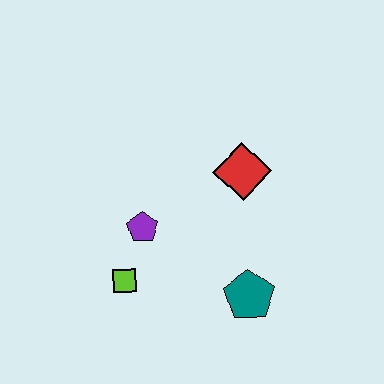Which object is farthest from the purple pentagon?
The teal pentagon is farthest from the purple pentagon.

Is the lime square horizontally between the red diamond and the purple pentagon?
No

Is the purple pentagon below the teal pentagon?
No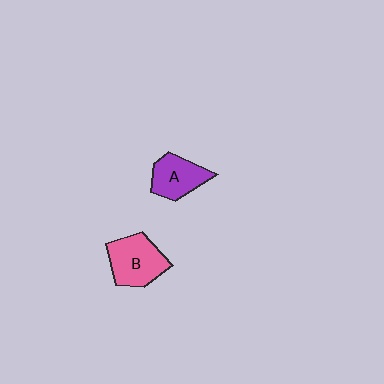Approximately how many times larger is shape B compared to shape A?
Approximately 1.3 times.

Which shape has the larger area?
Shape B (pink).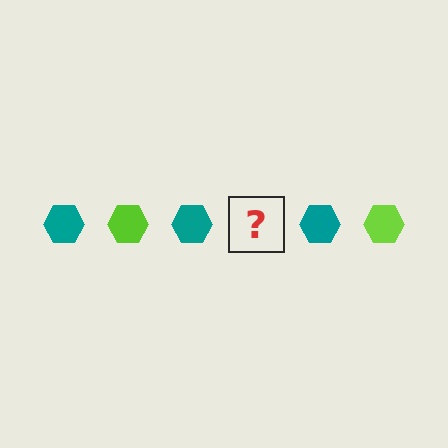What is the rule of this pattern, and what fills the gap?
The rule is that the pattern cycles through teal, lime hexagons. The gap should be filled with a lime hexagon.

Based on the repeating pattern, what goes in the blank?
The blank should be a lime hexagon.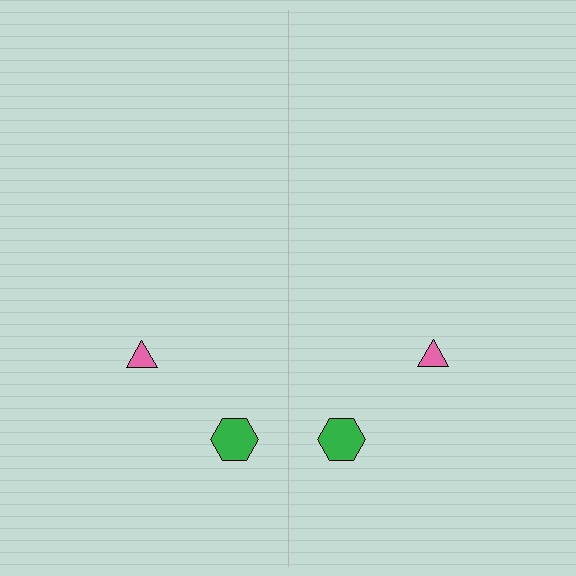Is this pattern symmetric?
Yes, this pattern has bilateral (reflection) symmetry.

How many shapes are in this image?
There are 4 shapes in this image.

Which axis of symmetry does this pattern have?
The pattern has a vertical axis of symmetry running through the center of the image.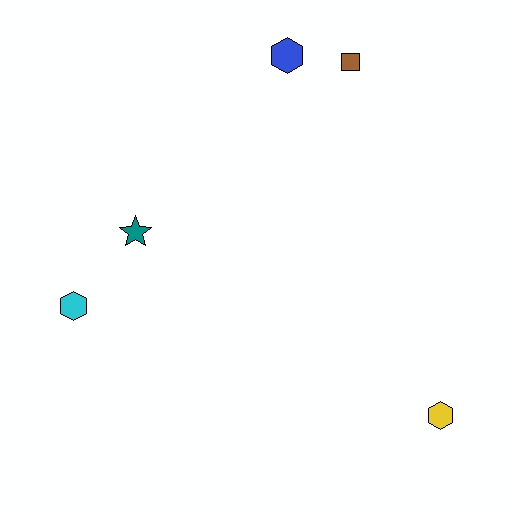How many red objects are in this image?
There are no red objects.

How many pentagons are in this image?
There are no pentagons.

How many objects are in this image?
There are 5 objects.